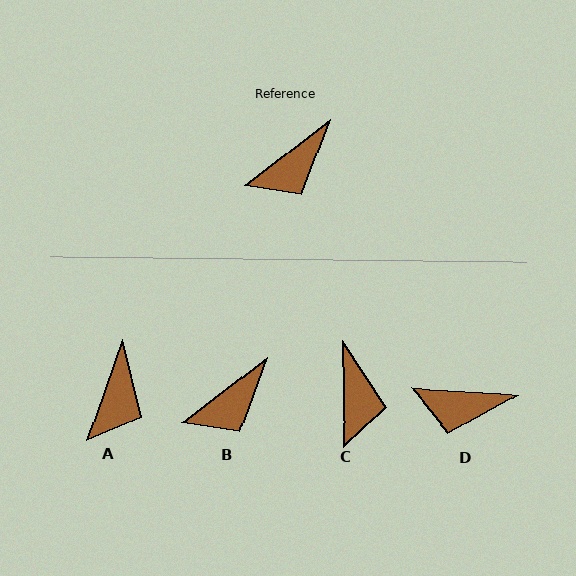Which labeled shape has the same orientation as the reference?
B.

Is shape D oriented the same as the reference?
No, it is off by about 41 degrees.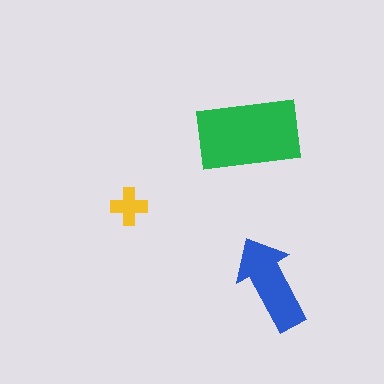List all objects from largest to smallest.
The green rectangle, the blue arrow, the yellow cross.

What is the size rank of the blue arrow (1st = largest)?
2nd.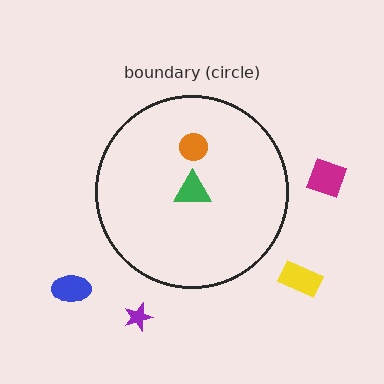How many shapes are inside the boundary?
2 inside, 4 outside.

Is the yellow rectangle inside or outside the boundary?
Outside.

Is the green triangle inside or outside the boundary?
Inside.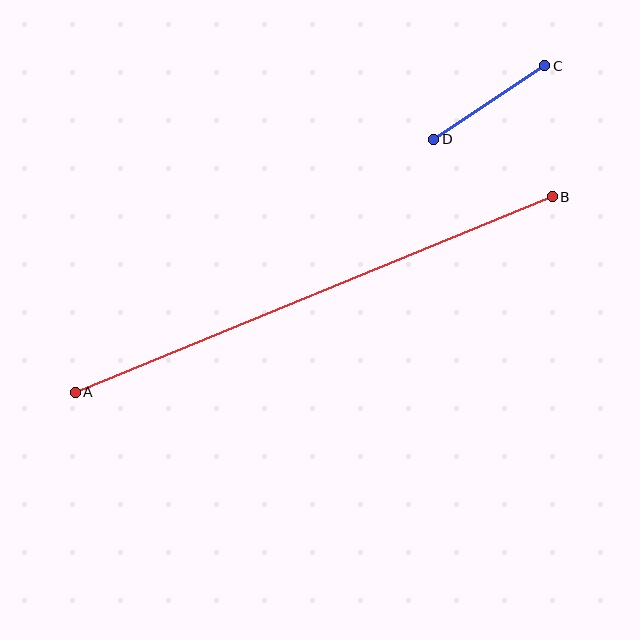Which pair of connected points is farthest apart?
Points A and B are farthest apart.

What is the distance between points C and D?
The distance is approximately 133 pixels.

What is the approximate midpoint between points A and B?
The midpoint is at approximately (314, 295) pixels.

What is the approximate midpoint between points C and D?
The midpoint is at approximately (489, 103) pixels.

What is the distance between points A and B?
The distance is approximately 515 pixels.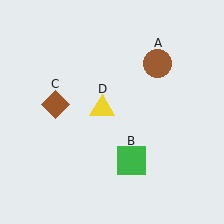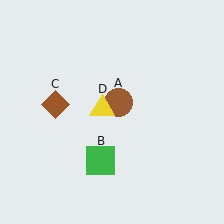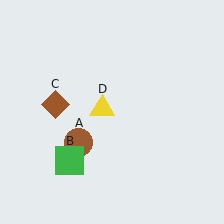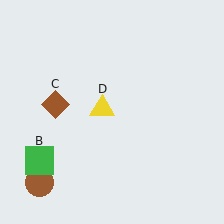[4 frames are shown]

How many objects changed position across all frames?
2 objects changed position: brown circle (object A), green square (object B).